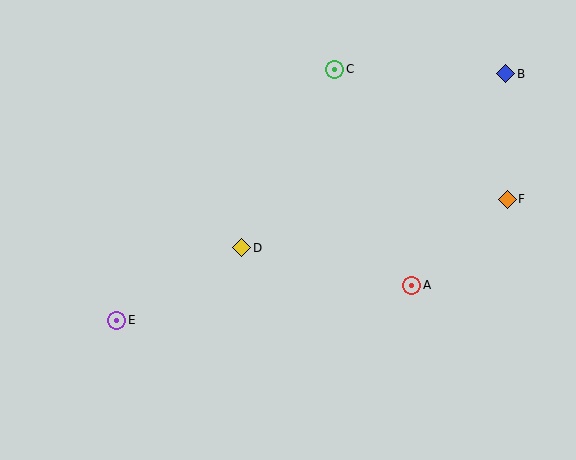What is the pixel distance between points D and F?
The distance between D and F is 270 pixels.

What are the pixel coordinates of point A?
Point A is at (412, 285).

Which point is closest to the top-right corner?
Point B is closest to the top-right corner.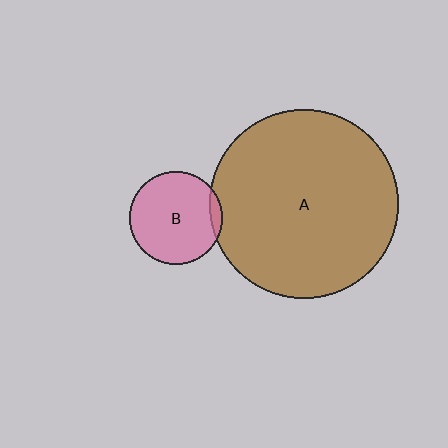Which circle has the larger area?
Circle A (brown).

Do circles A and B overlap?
Yes.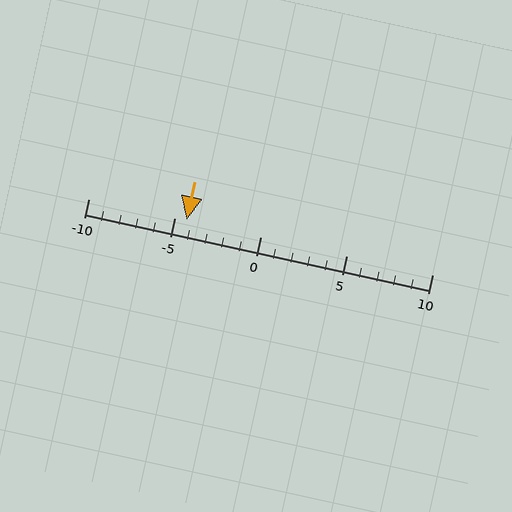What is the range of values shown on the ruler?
The ruler shows values from -10 to 10.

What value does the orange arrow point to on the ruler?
The orange arrow points to approximately -4.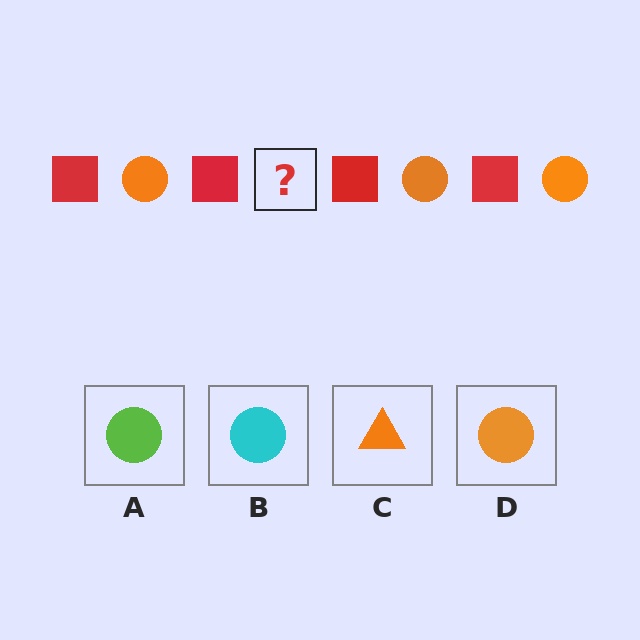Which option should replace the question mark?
Option D.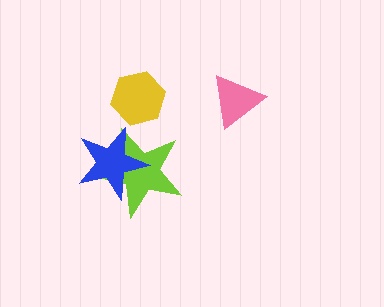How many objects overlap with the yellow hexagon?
0 objects overlap with the yellow hexagon.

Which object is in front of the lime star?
The blue star is in front of the lime star.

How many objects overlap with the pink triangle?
0 objects overlap with the pink triangle.